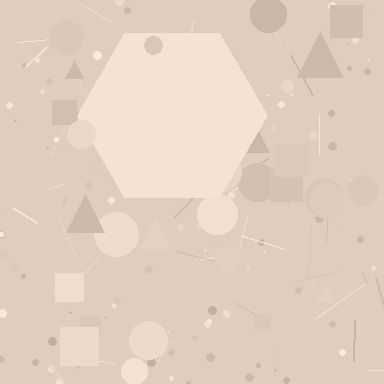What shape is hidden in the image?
A hexagon is hidden in the image.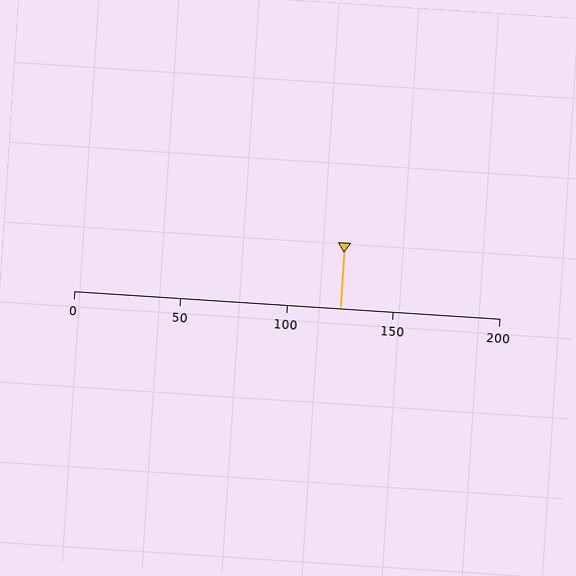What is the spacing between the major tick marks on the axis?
The major ticks are spaced 50 apart.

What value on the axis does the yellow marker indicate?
The marker indicates approximately 125.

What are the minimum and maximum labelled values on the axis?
The axis runs from 0 to 200.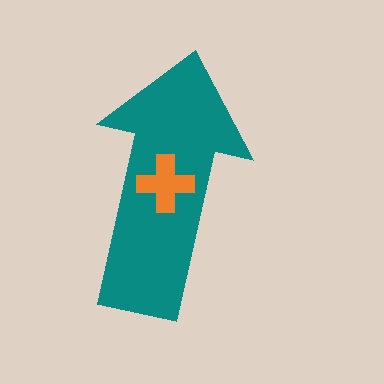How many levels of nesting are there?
2.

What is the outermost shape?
The teal arrow.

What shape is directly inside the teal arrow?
The orange cross.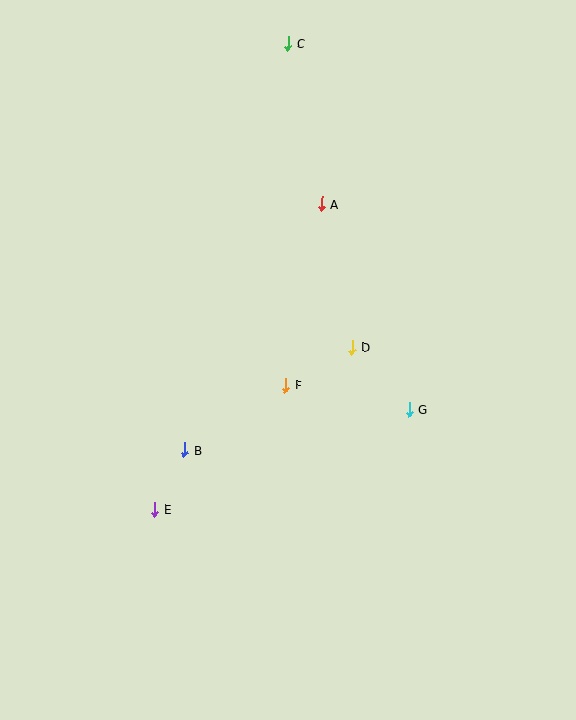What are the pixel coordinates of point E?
Point E is at (155, 509).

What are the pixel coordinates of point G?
Point G is at (409, 409).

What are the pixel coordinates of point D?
Point D is at (352, 347).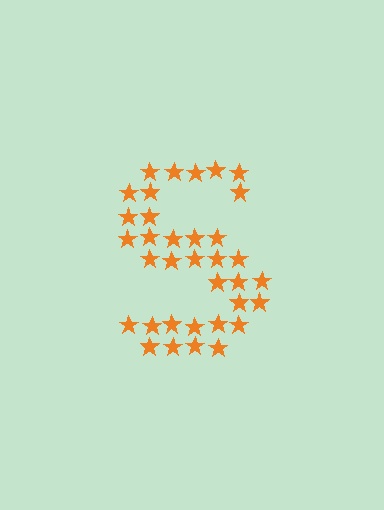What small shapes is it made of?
It is made of small stars.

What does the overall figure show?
The overall figure shows the letter S.